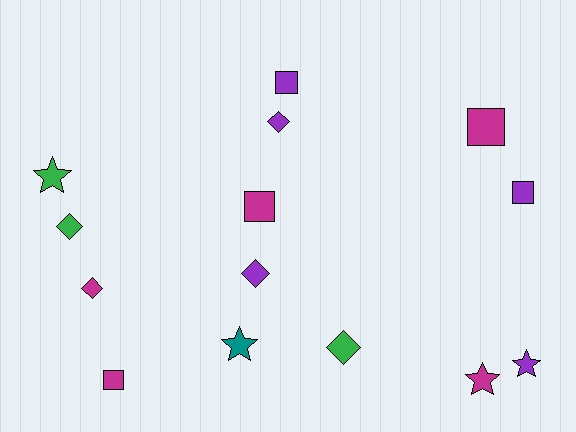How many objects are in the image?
There are 14 objects.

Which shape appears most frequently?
Diamond, with 5 objects.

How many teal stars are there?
There is 1 teal star.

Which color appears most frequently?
Magenta, with 5 objects.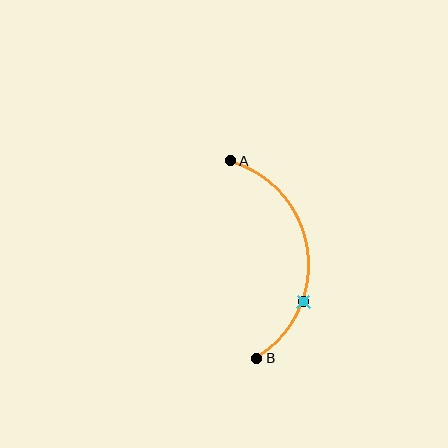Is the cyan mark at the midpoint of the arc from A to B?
No. The cyan mark lies on the arc but is closer to endpoint B. The arc midpoint would be at the point on the curve equidistant along the arc from both A and B.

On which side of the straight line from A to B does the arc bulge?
The arc bulges to the right of the straight line connecting A and B.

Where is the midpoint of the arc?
The arc midpoint is the point on the curve farthest from the straight line joining A and B. It sits to the right of that line.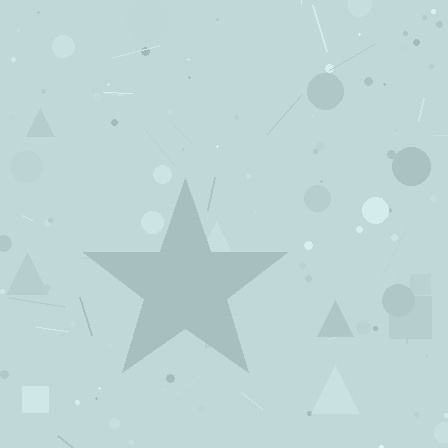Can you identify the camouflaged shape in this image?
The camouflaged shape is a star.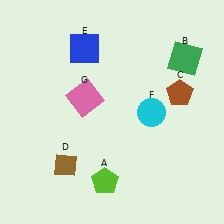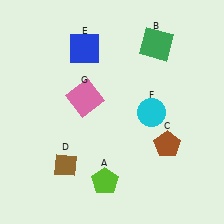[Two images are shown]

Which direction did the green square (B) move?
The green square (B) moved left.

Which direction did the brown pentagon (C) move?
The brown pentagon (C) moved down.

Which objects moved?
The objects that moved are: the green square (B), the brown pentagon (C).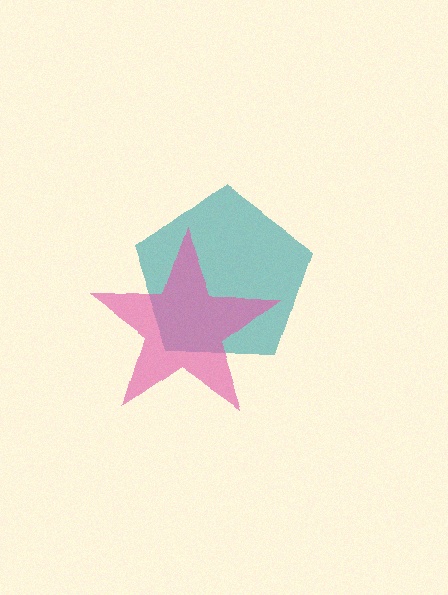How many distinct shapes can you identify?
There are 2 distinct shapes: a teal pentagon, a pink star.